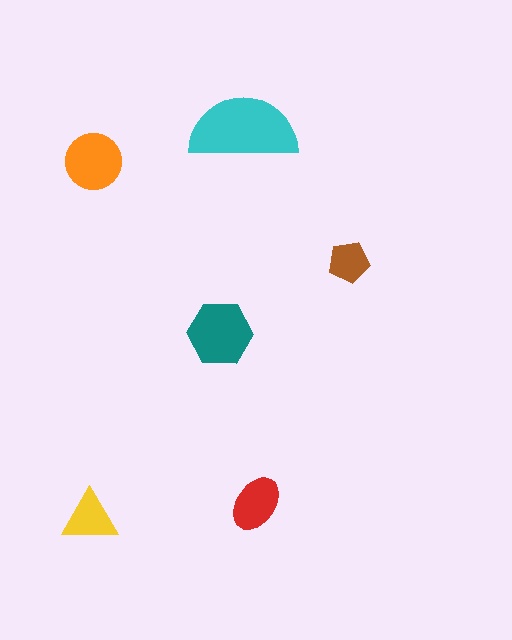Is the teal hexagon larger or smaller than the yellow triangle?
Larger.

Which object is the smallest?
The brown pentagon.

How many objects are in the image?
There are 6 objects in the image.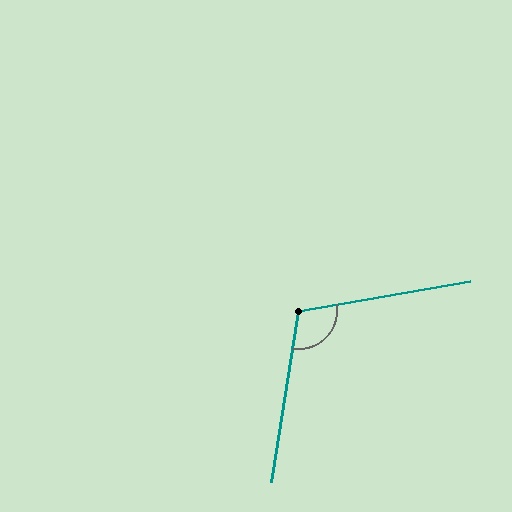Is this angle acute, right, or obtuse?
It is obtuse.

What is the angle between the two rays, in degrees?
Approximately 109 degrees.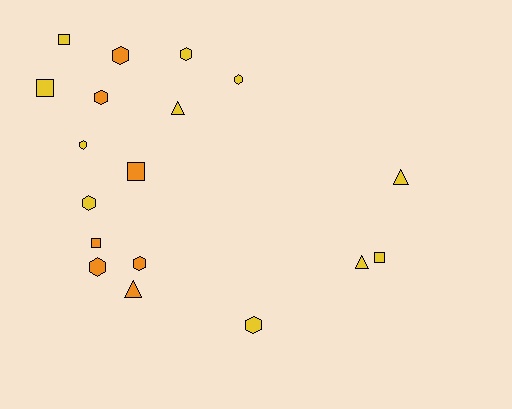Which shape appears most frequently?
Hexagon, with 9 objects.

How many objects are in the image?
There are 18 objects.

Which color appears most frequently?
Yellow, with 11 objects.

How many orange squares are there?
There are 2 orange squares.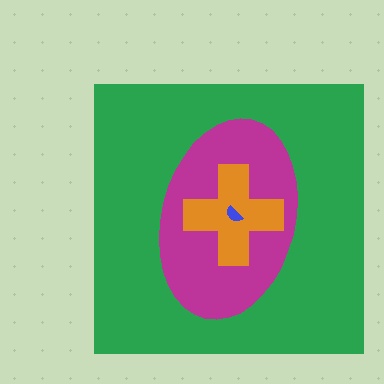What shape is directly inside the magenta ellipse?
The orange cross.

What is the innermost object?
The blue semicircle.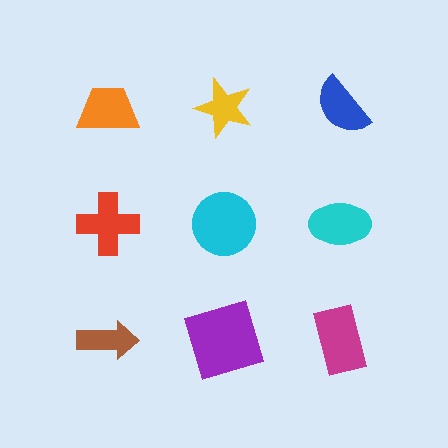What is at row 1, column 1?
An orange trapezoid.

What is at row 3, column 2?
A purple square.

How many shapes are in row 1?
3 shapes.